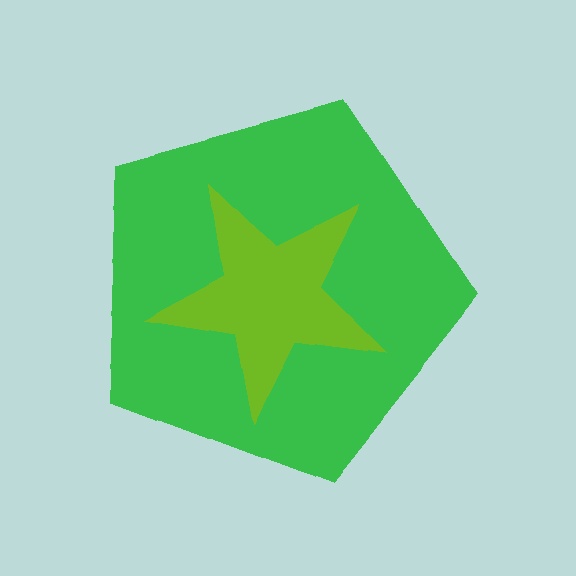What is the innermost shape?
The lime star.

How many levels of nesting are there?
2.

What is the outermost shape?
The green pentagon.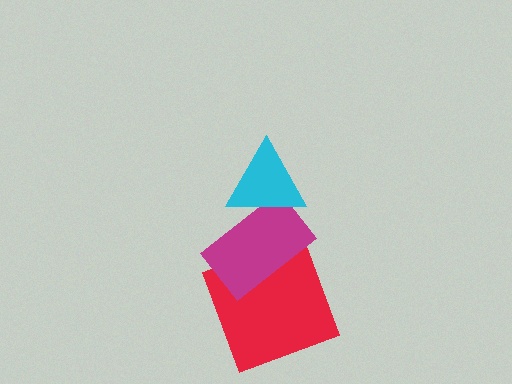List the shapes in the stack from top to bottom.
From top to bottom: the cyan triangle, the magenta rectangle, the red square.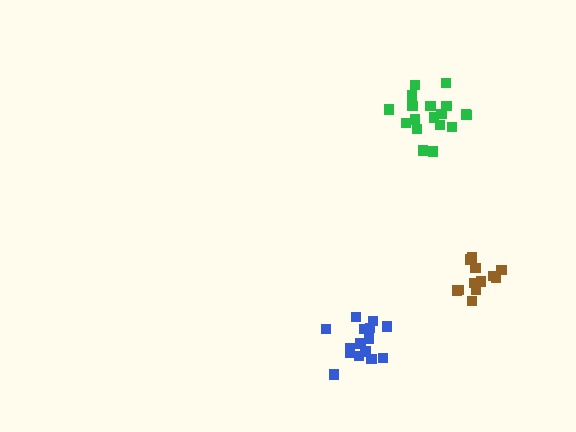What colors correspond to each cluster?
The clusters are colored: brown, blue, green.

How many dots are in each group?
Group 1: 12 dots, Group 2: 15 dots, Group 3: 18 dots (45 total).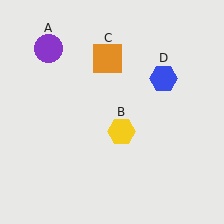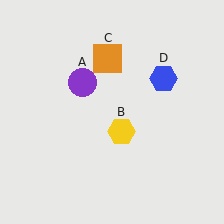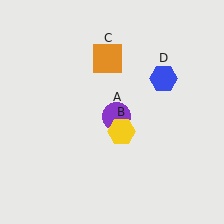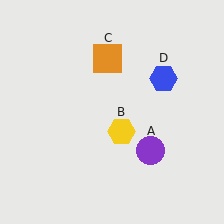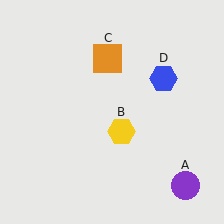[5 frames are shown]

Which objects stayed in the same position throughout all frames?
Yellow hexagon (object B) and orange square (object C) and blue hexagon (object D) remained stationary.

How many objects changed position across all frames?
1 object changed position: purple circle (object A).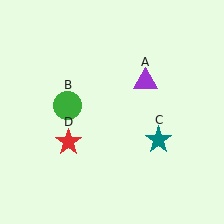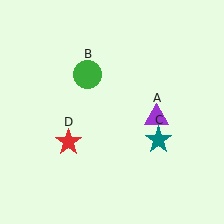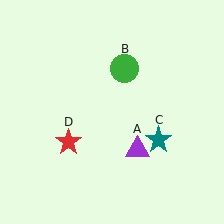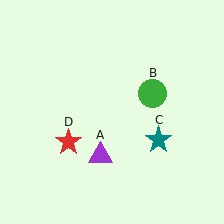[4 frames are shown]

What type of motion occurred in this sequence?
The purple triangle (object A), green circle (object B) rotated clockwise around the center of the scene.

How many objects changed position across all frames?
2 objects changed position: purple triangle (object A), green circle (object B).